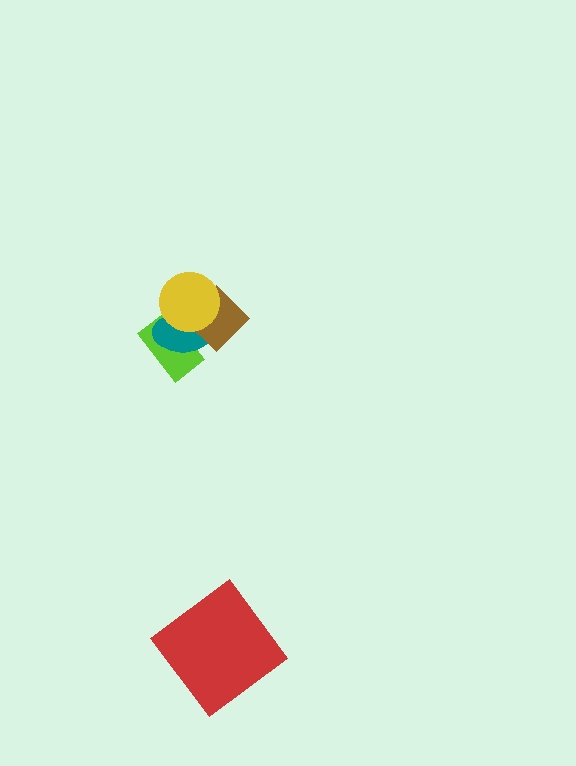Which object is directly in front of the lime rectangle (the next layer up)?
The teal ellipse is directly in front of the lime rectangle.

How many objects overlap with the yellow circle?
3 objects overlap with the yellow circle.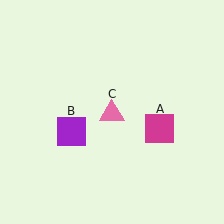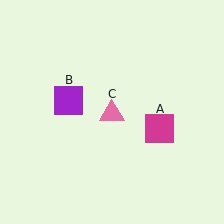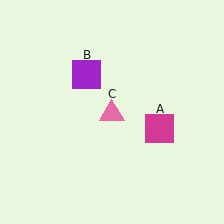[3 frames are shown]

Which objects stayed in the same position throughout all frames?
Magenta square (object A) and pink triangle (object C) remained stationary.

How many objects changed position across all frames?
1 object changed position: purple square (object B).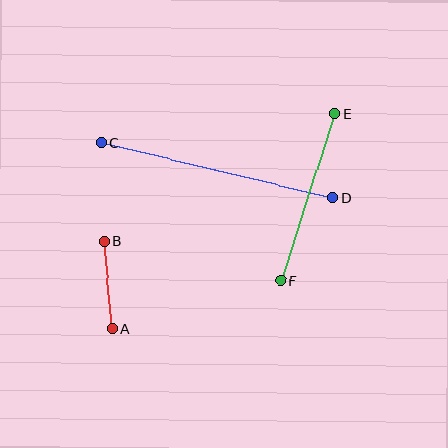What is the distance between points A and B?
The distance is approximately 88 pixels.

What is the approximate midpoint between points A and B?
The midpoint is at approximately (108, 285) pixels.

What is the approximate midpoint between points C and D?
The midpoint is at approximately (217, 170) pixels.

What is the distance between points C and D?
The distance is approximately 239 pixels.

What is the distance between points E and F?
The distance is approximately 175 pixels.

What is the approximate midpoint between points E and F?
The midpoint is at approximately (308, 197) pixels.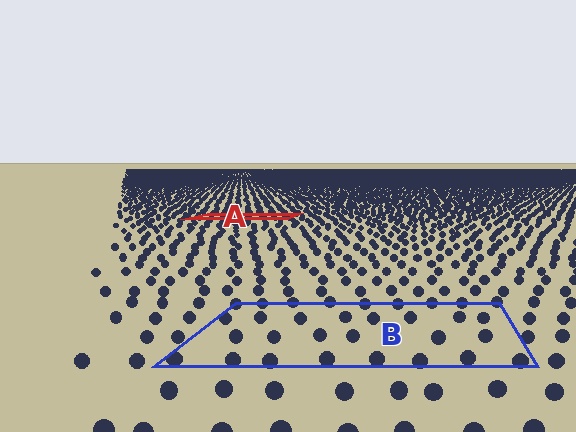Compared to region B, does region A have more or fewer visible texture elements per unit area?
Region A has more texture elements per unit area — they are packed more densely because it is farther away.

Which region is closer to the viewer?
Region B is closer. The texture elements there are larger and more spread out.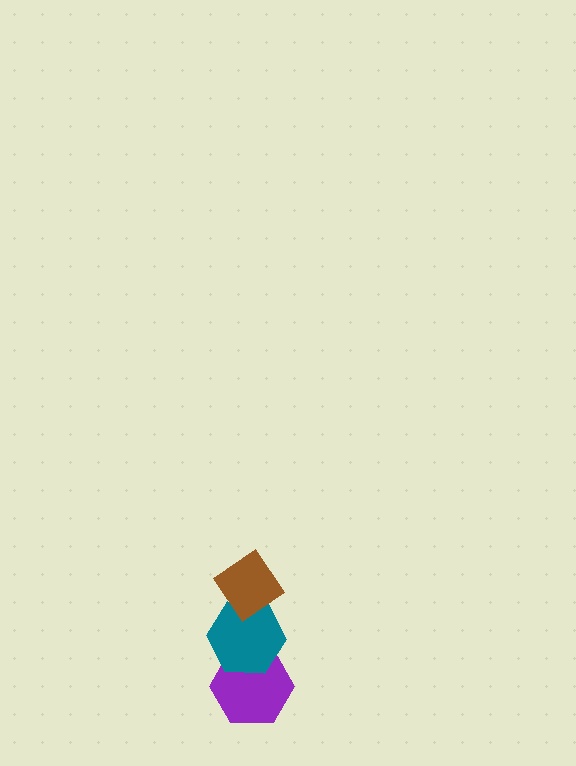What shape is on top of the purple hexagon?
The teal hexagon is on top of the purple hexagon.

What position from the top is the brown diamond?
The brown diamond is 1st from the top.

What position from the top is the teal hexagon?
The teal hexagon is 2nd from the top.